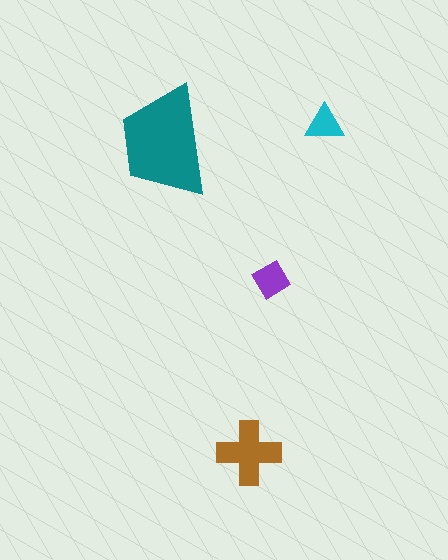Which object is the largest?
The teal trapezoid.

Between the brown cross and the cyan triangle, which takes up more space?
The brown cross.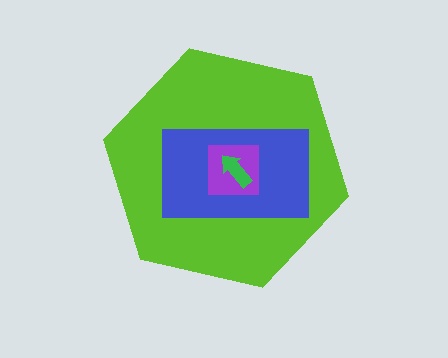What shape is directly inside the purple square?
The green arrow.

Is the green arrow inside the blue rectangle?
Yes.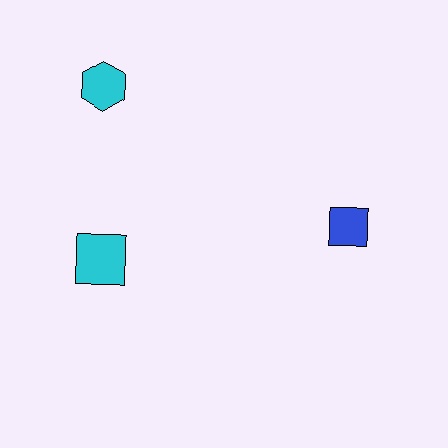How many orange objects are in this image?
There are no orange objects.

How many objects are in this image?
There are 3 objects.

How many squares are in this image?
There are 2 squares.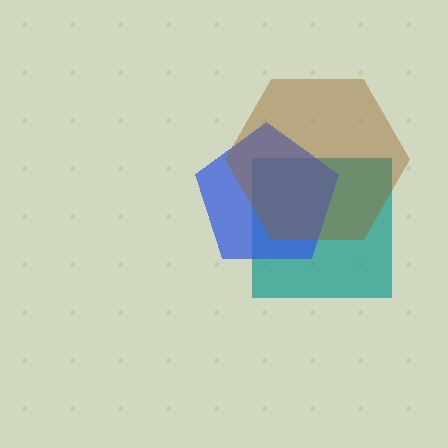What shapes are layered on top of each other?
The layered shapes are: a teal square, a blue pentagon, a brown hexagon.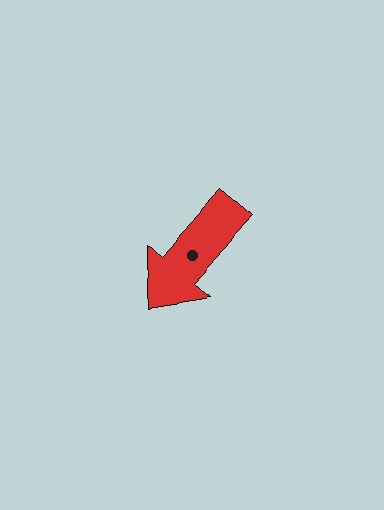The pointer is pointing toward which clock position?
Roughly 7 o'clock.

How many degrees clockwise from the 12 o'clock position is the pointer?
Approximately 221 degrees.